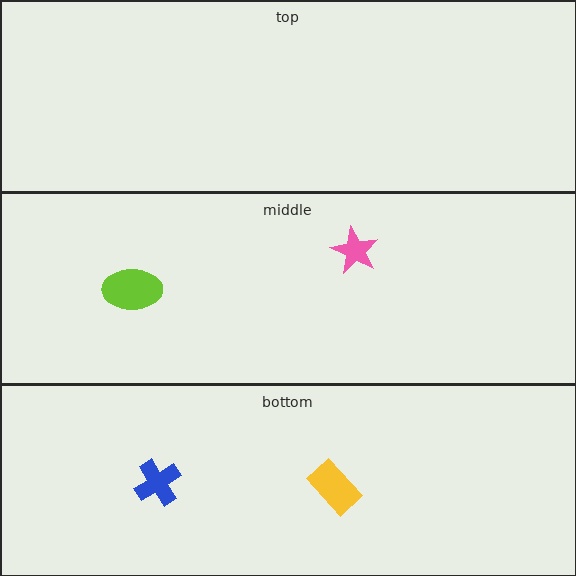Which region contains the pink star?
The middle region.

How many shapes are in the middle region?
2.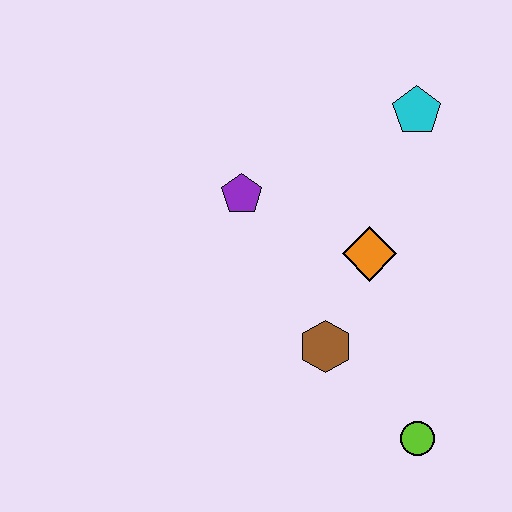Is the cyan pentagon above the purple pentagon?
Yes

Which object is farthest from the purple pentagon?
The lime circle is farthest from the purple pentagon.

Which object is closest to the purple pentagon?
The orange diamond is closest to the purple pentagon.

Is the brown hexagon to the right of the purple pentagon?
Yes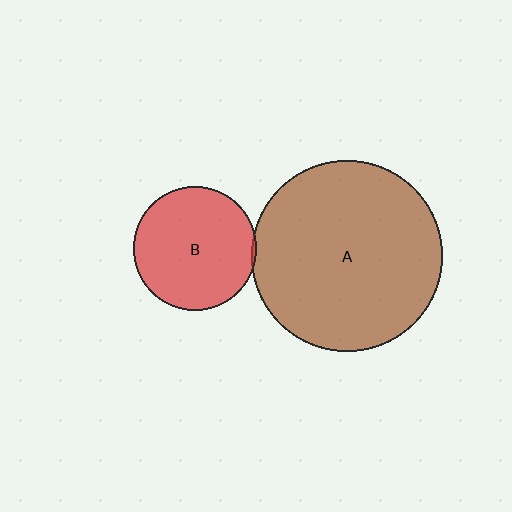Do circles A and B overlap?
Yes.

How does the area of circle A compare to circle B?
Approximately 2.4 times.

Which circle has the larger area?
Circle A (brown).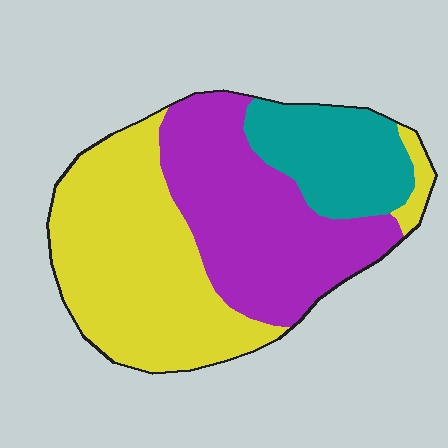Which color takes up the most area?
Yellow, at roughly 45%.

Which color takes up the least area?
Teal, at roughly 20%.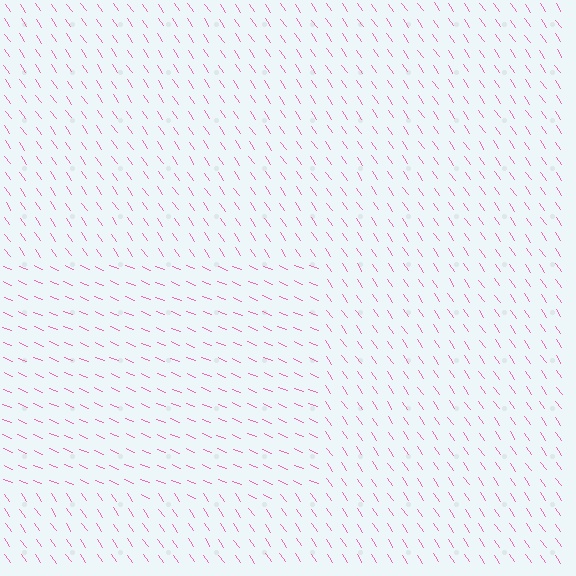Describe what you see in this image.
The image is filled with small pink line segments. A rectangle region in the image has lines oriented differently from the surrounding lines, creating a visible texture boundary.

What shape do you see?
I see a rectangle.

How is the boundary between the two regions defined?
The boundary is defined purely by a change in line orientation (approximately 33 degrees difference). All lines are the same color and thickness.